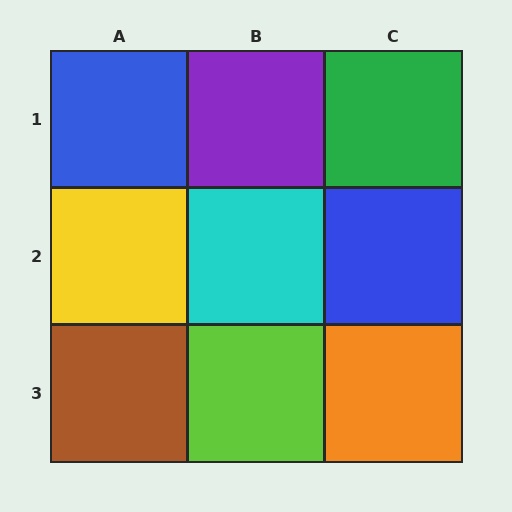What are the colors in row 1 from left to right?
Blue, purple, green.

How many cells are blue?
2 cells are blue.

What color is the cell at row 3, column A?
Brown.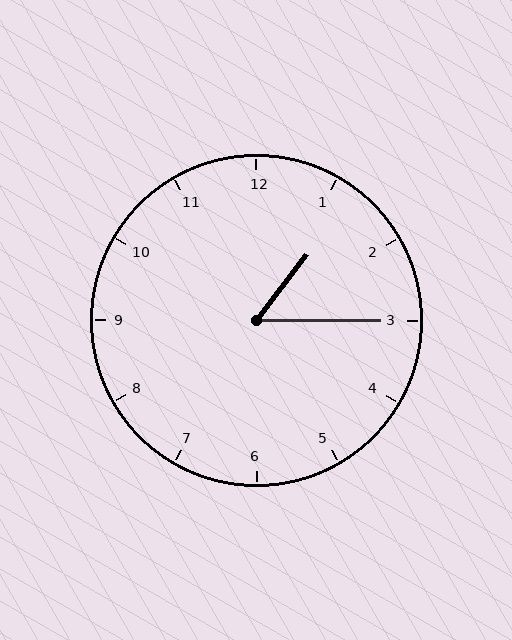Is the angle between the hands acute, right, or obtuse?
It is acute.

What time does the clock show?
1:15.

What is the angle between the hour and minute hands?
Approximately 52 degrees.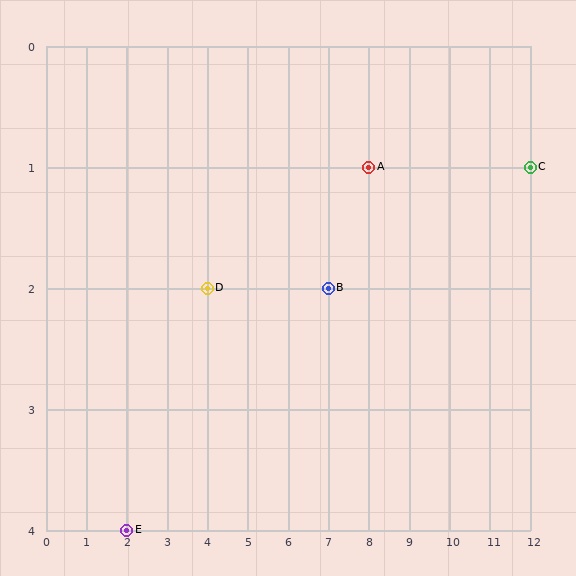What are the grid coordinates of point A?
Point A is at grid coordinates (8, 1).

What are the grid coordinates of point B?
Point B is at grid coordinates (7, 2).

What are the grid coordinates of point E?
Point E is at grid coordinates (2, 4).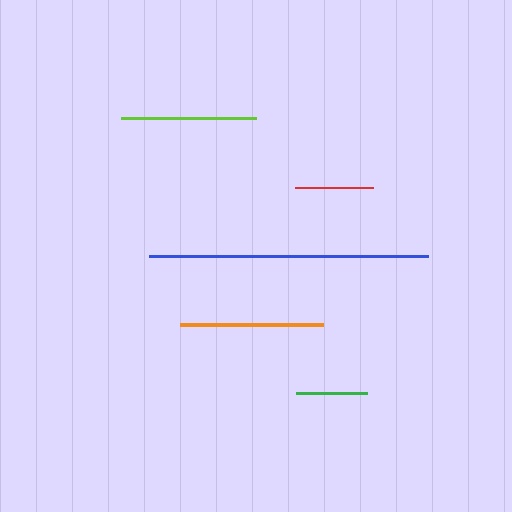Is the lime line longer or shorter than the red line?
The lime line is longer than the red line.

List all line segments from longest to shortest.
From longest to shortest: blue, orange, lime, red, green.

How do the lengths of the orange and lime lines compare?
The orange and lime lines are approximately the same length.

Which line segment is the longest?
The blue line is the longest at approximately 279 pixels.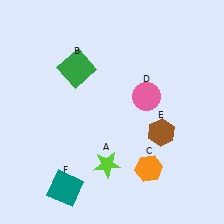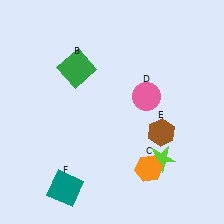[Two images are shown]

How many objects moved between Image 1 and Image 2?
1 object moved between the two images.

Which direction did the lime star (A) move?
The lime star (A) moved right.